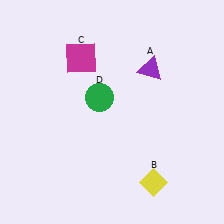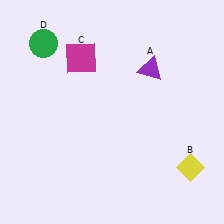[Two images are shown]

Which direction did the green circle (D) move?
The green circle (D) moved left.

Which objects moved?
The objects that moved are: the yellow diamond (B), the green circle (D).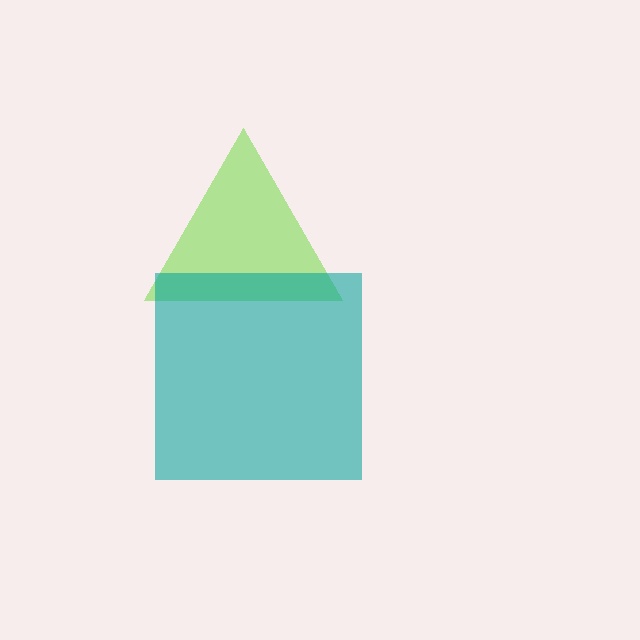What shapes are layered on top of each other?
The layered shapes are: a lime triangle, a teal square.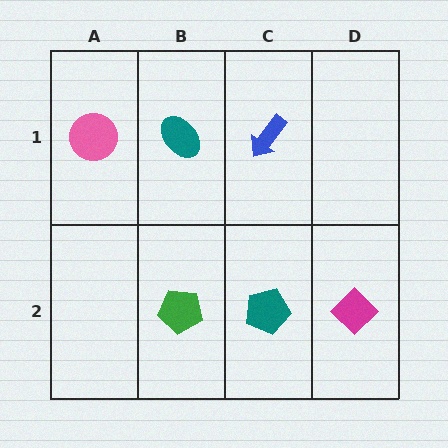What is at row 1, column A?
A pink circle.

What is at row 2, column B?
A green pentagon.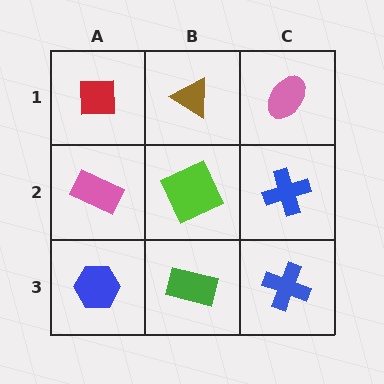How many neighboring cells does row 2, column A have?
3.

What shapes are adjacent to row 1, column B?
A lime square (row 2, column B), a red square (row 1, column A), a pink ellipse (row 1, column C).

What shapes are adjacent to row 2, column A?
A red square (row 1, column A), a blue hexagon (row 3, column A), a lime square (row 2, column B).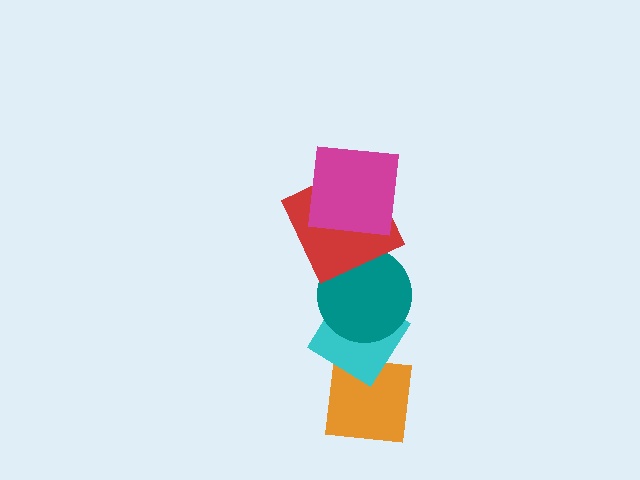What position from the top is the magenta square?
The magenta square is 1st from the top.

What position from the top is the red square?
The red square is 2nd from the top.